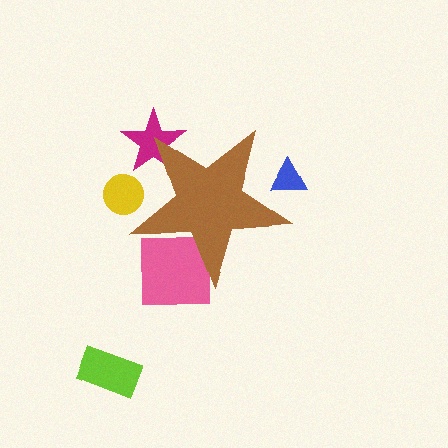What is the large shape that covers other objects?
A brown star.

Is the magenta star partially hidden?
Yes, the magenta star is partially hidden behind the brown star.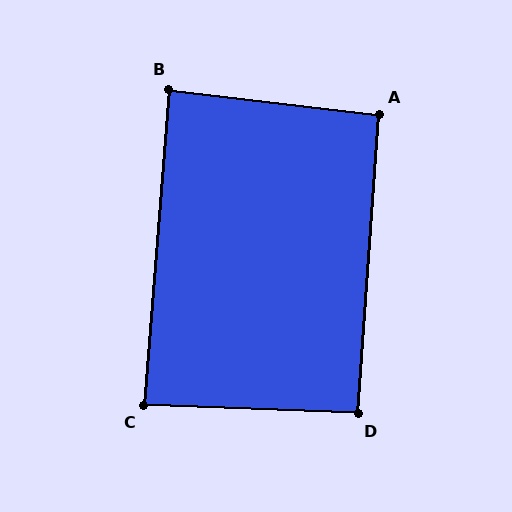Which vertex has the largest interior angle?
A, at approximately 93 degrees.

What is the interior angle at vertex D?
Approximately 92 degrees (approximately right).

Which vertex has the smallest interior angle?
C, at approximately 87 degrees.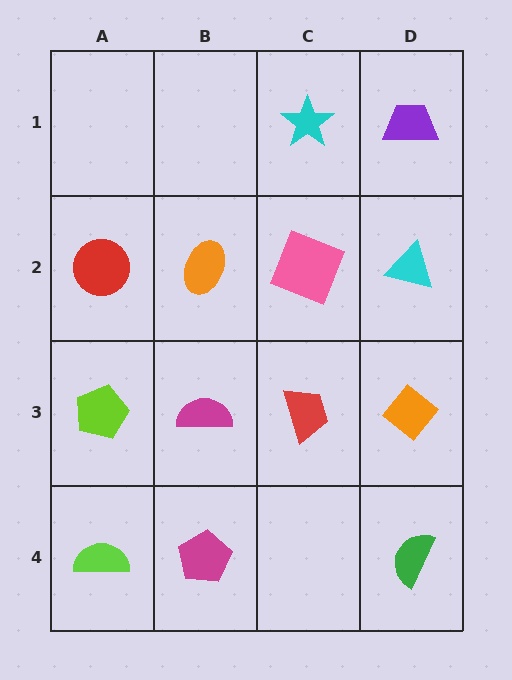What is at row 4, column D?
A green semicircle.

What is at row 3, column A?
A lime pentagon.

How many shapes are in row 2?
4 shapes.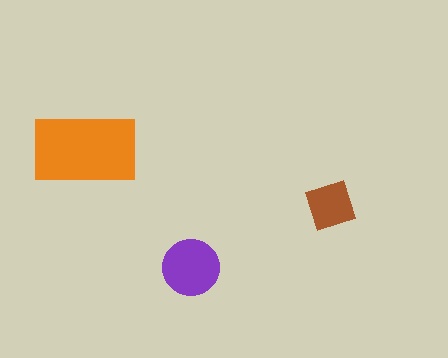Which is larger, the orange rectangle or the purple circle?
The orange rectangle.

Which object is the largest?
The orange rectangle.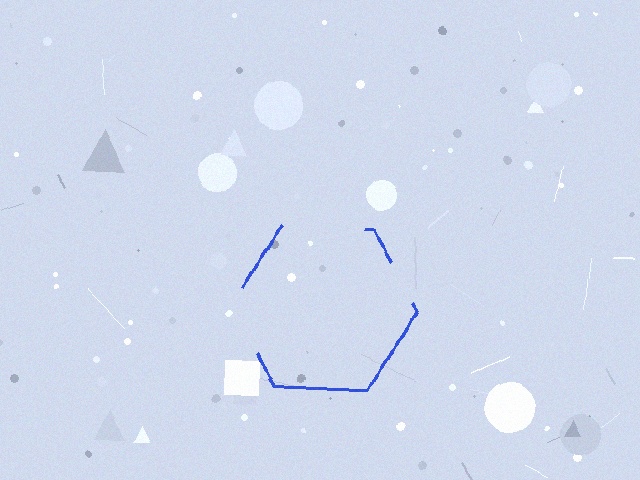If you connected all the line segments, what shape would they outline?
They would outline a hexagon.